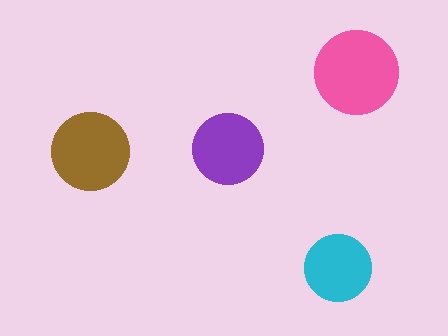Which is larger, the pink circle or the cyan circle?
The pink one.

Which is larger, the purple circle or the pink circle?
The pink one.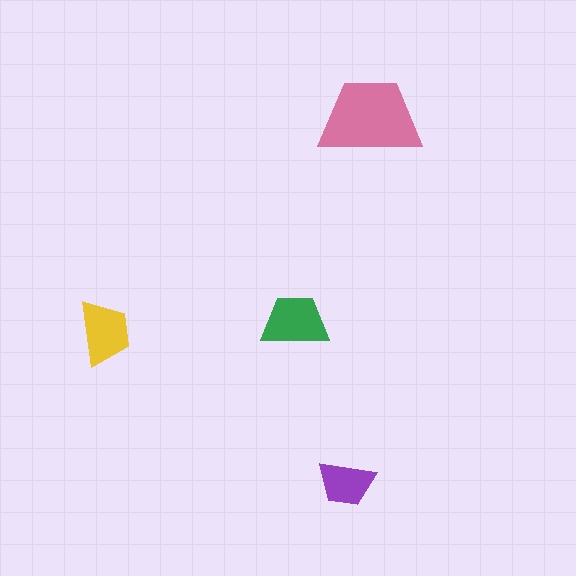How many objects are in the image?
There are 4 objects in the image.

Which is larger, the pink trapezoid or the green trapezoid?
The pink one.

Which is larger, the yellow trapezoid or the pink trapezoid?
The pink one.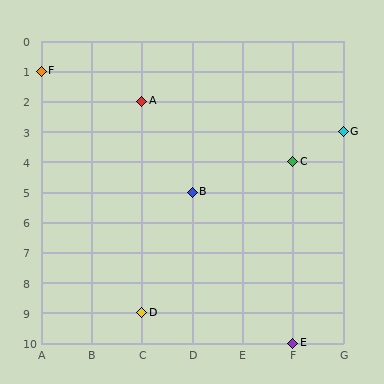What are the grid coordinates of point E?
Point E is at grid coordinates (F, 10).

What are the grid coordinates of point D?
Point D is at grid coordinates (C, 9).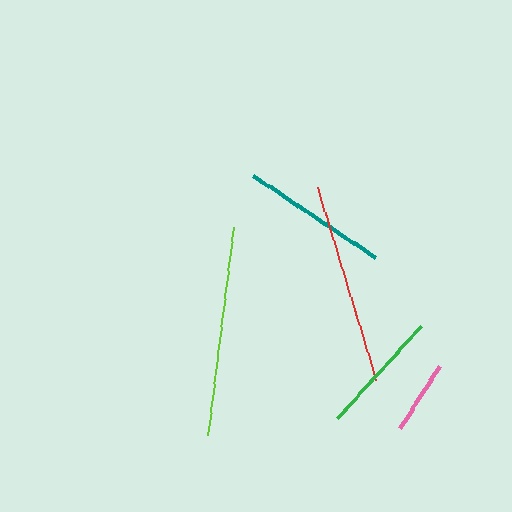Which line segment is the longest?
The lime line is the longest at approximately 209 pixels.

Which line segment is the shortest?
The pink line is the shortest at approximately 74 pixels.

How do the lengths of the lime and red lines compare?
The lime and red lines are approximately the same length.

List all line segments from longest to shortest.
From longest to shortest: lime, red, teal, green, pink.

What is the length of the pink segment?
The pink segment is approximately 74 pixels long.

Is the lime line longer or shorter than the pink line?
The lime line is longer than the pink line.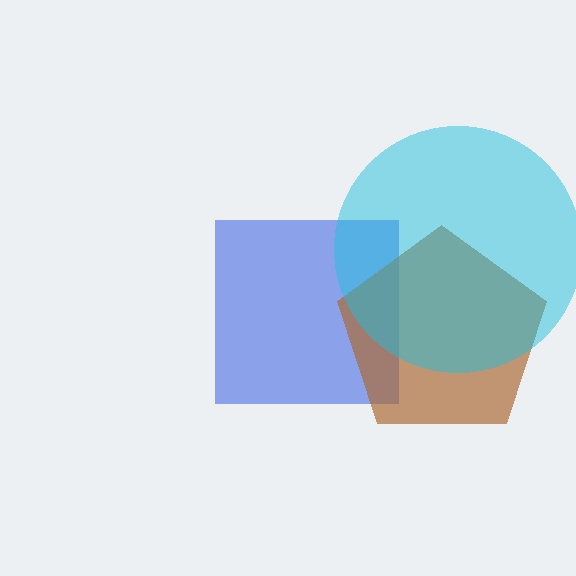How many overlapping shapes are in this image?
There are 3 overlapping shapes in the image.